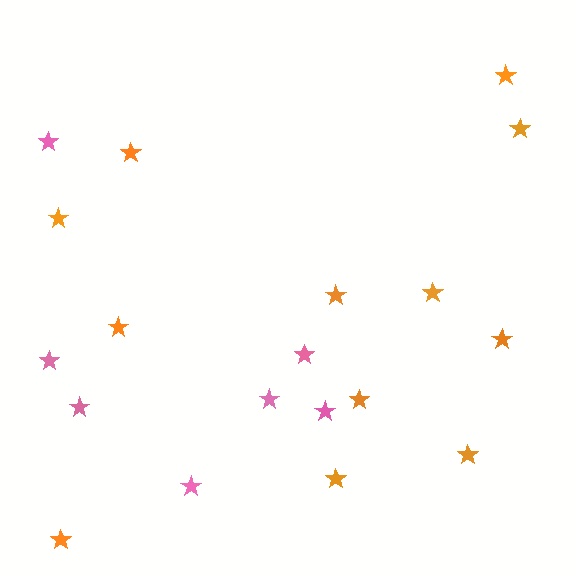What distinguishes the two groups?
There are 2 groups: one group of orange stars (12) and one group of pink stars (7).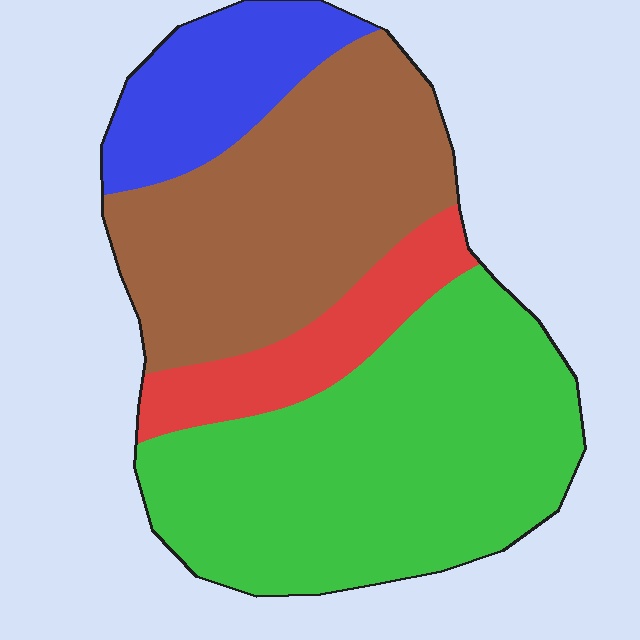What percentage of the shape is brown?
Brown takes up between a sixth and a third of the shape.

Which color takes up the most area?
Green, at roughly 45%.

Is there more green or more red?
Green.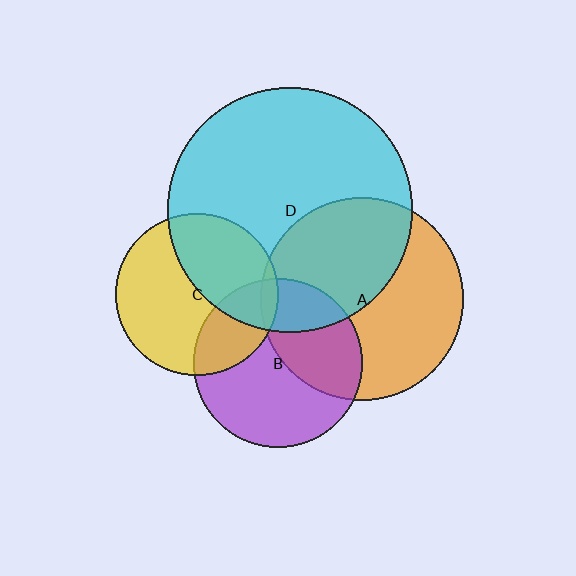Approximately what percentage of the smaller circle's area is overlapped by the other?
Approximately 40%.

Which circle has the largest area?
Circle D (cyan).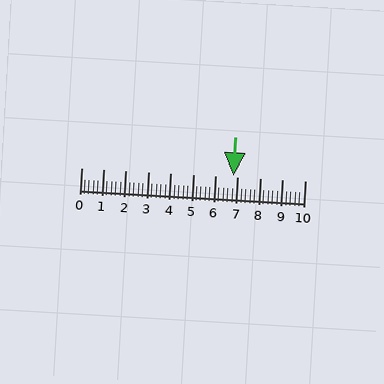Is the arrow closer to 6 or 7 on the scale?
The arrow is closer to 7.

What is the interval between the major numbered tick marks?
The major tick marks are spaced 1 units apart.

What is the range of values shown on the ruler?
The ruler shows values from 0 to 10.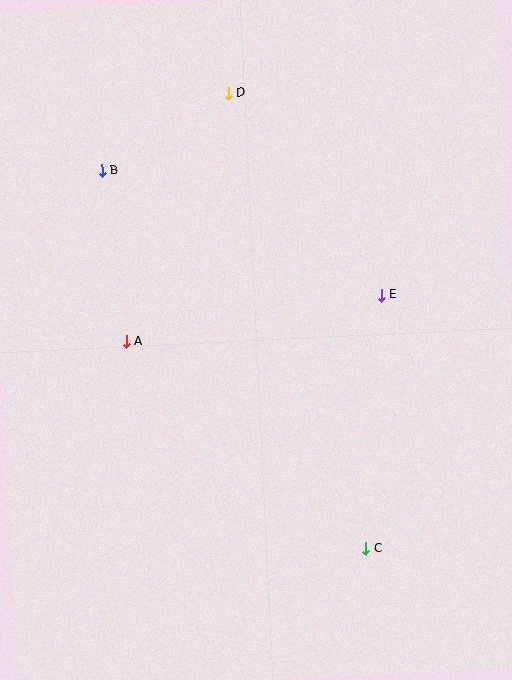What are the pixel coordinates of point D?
Point D is at (228, 93).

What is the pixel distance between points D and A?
The distance between D and A is 269 pixels.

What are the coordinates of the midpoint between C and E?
The midpoint between C and E is at (374, 422).